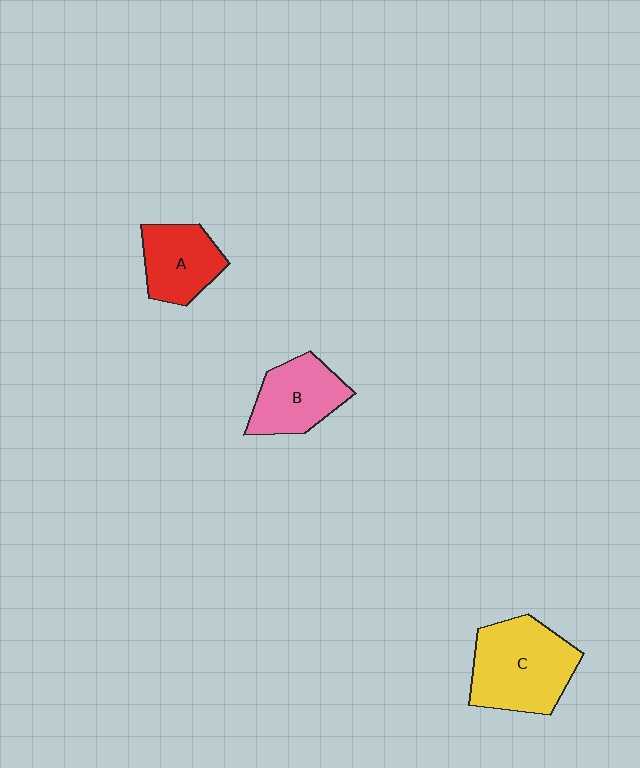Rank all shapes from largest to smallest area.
From largest to smallest: C (yellow), B (pink), A (red).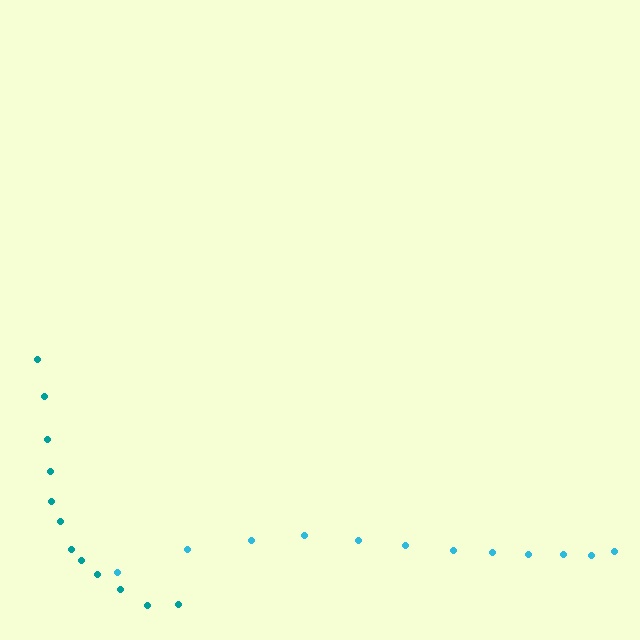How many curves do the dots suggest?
There are 2 distinct paths.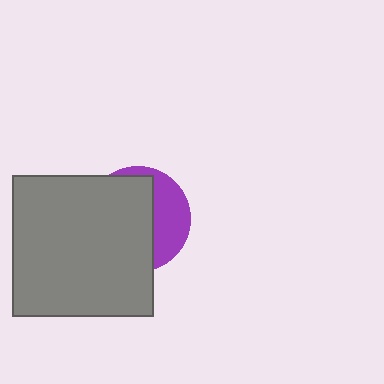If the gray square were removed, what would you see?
You would see the complete purple circle.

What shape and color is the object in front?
The object in front is a gray square.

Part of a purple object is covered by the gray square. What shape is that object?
It is a circle.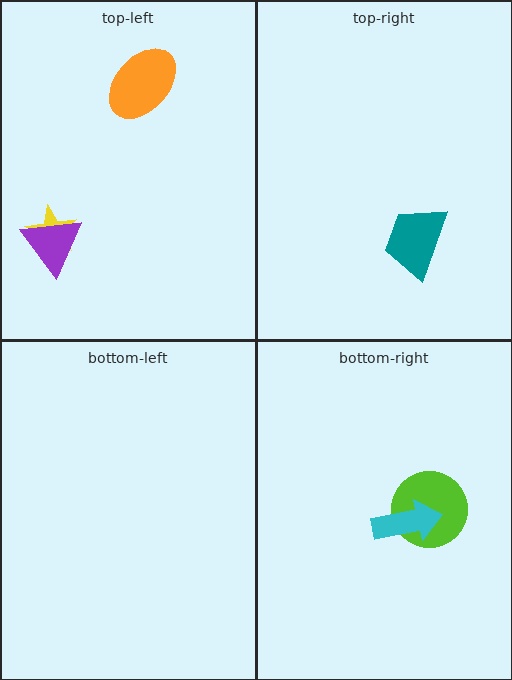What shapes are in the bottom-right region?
The lime circle, the cyan arrow.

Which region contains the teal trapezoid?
The top-right region.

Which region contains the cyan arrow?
The bottom-right region.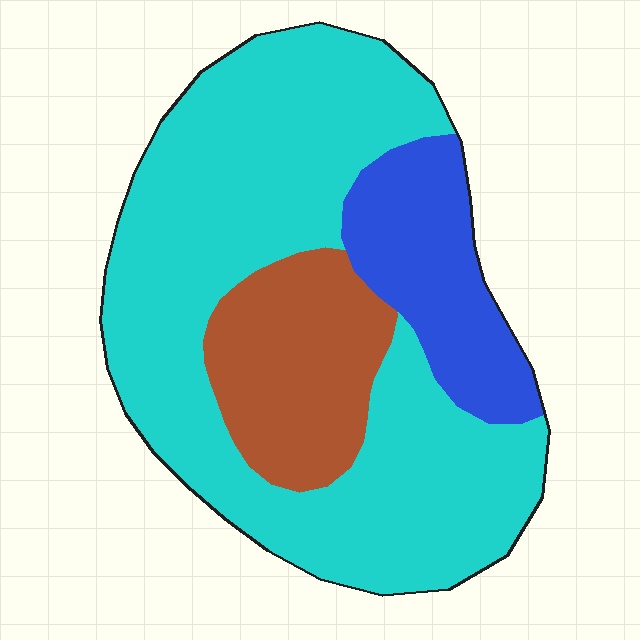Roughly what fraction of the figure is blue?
Blue takes up about one sixth (1/6) of the figure.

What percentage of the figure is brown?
Brown covers 18% of the figure.